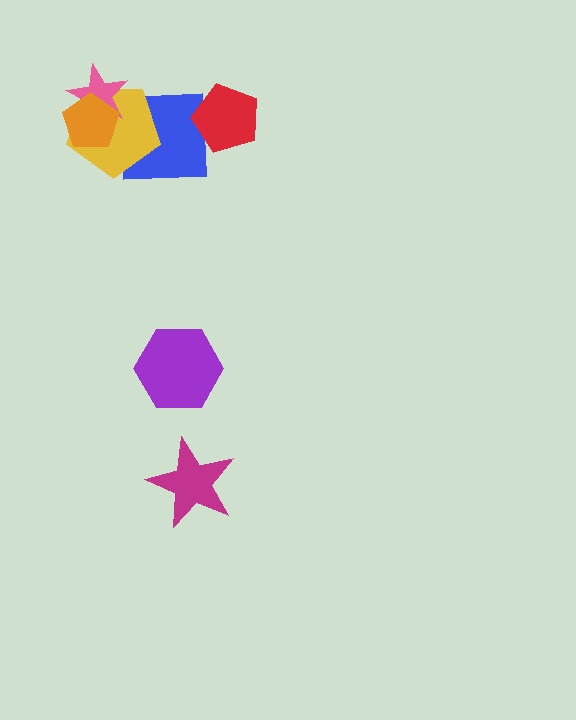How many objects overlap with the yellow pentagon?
3 objects overlap with the yellow pentagon.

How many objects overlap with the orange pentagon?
2 objects overlap with the orange pentagon.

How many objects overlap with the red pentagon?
1 object overlaps with the red pentagon.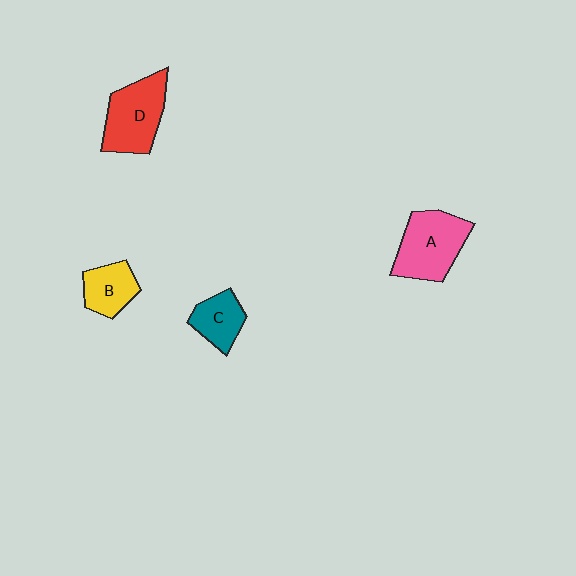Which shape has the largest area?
Shape A (pink).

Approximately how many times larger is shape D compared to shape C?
Approximately 1.7 times.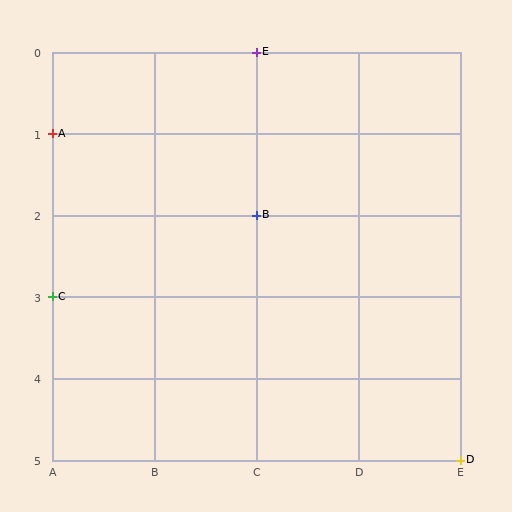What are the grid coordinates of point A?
Point A is at grid coordinates (A, 1).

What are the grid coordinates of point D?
Point D is at grid coordinates (E, 5).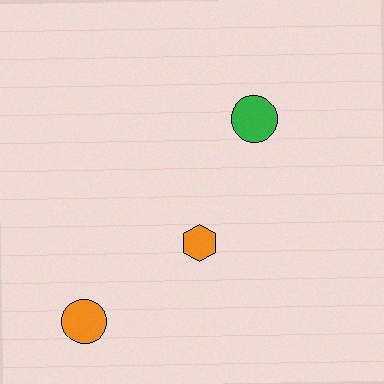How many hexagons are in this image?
There is 1 hexagon.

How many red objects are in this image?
There are no red objects.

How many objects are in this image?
There are 3 objects.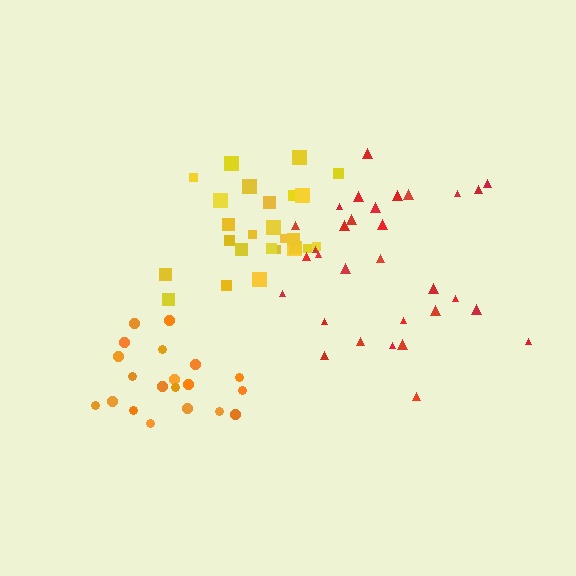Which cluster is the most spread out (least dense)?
Red.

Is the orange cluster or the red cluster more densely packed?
Orange.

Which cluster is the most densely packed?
Orange.